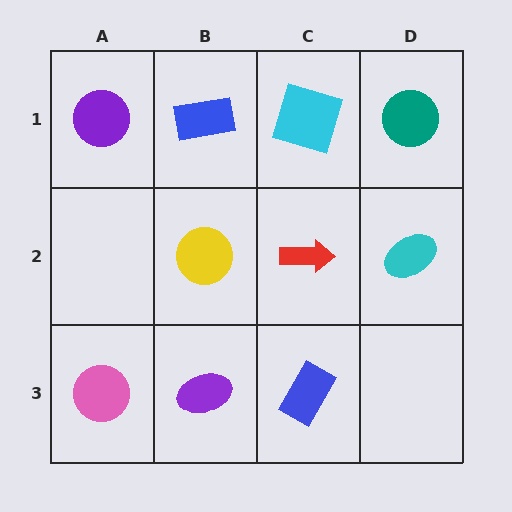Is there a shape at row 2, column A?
No, that cell is empty.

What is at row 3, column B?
A purple ellipse.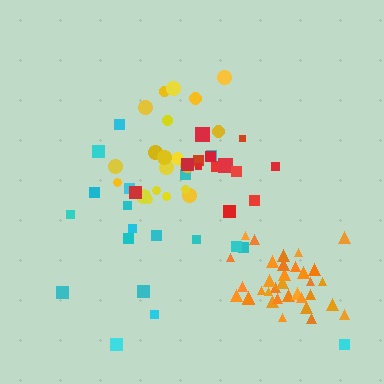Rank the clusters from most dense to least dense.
orange, yellow, red, cyan.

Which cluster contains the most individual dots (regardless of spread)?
Orange (34).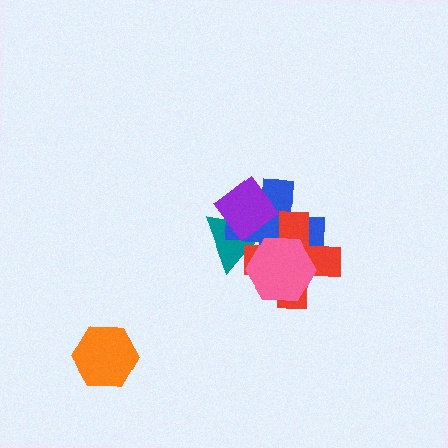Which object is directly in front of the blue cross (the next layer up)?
The red cross is directly in front of the blue cross.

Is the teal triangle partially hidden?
Yes, it is partially covered by another shape.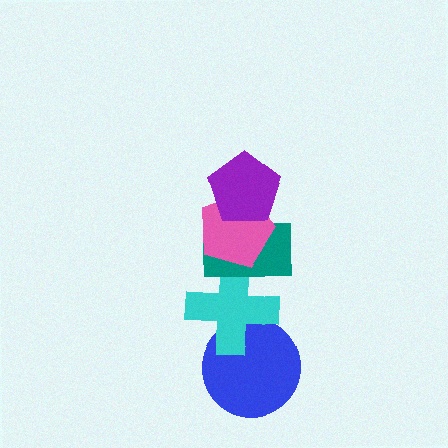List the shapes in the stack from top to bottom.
From top to bottom: the purple pentagon, the pink pentagon, the teal rectangle, the cyan cross, the blue circle.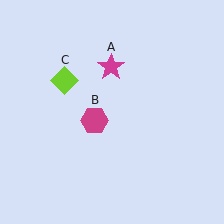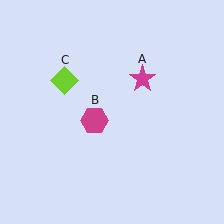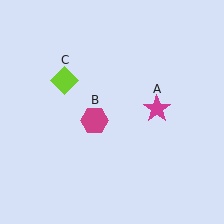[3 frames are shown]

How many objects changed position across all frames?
1 object changed position: magenta star (object A).